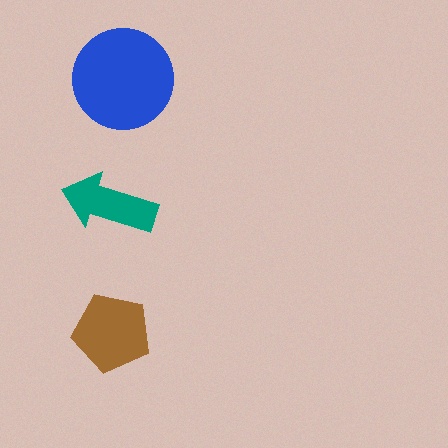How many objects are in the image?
There are 3 objects in the image.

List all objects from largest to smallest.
The blue circle, the brown pentagon, the teal arrow.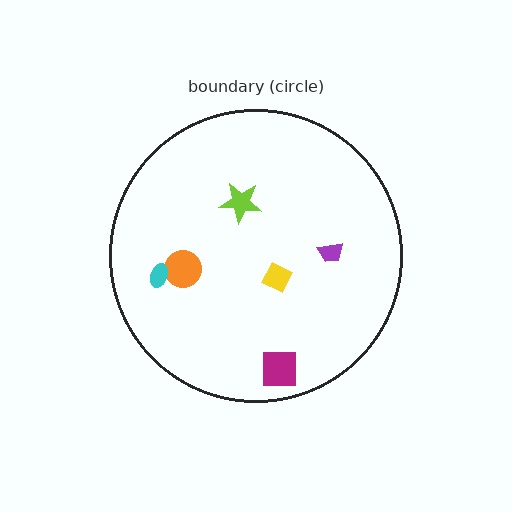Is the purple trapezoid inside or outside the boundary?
Inside.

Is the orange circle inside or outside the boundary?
Inside.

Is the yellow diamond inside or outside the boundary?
Inside.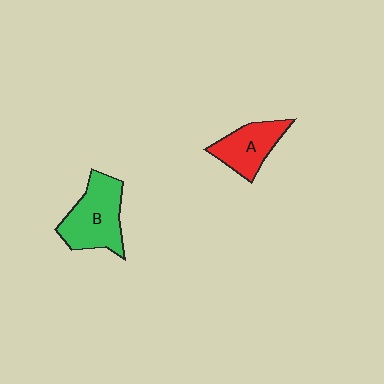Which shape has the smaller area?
Shape A (red).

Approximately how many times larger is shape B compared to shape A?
Approximately 1.4 times.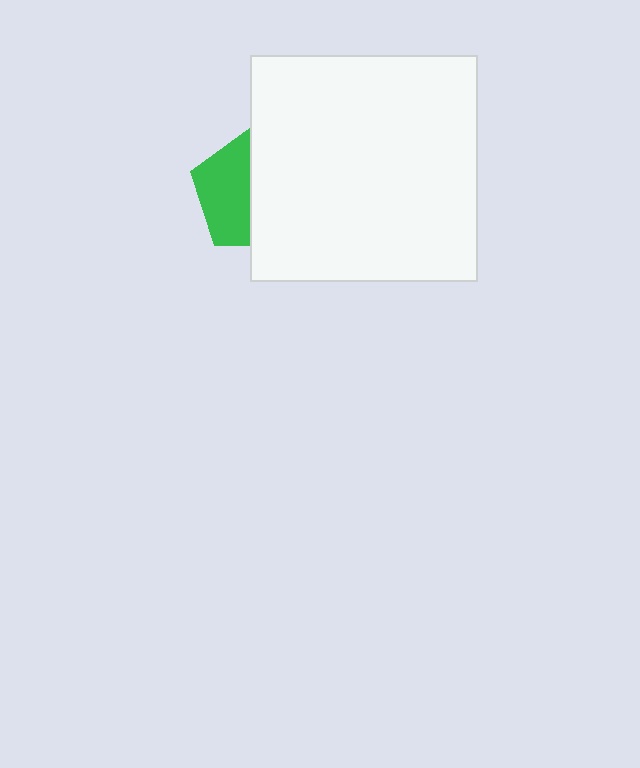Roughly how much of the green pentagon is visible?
About half of it is visible (roughly 45%).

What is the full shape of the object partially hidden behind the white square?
The partially hidden object is a green pentagon.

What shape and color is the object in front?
The object in front is a white square.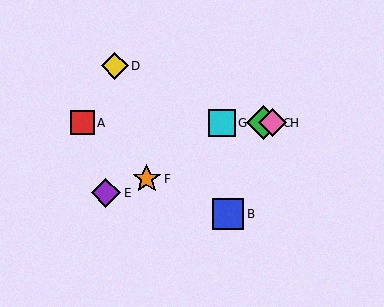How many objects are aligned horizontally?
4 objects (A, C, G, H) are aligned horizontally.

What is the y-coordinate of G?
Object G is at y≈123.